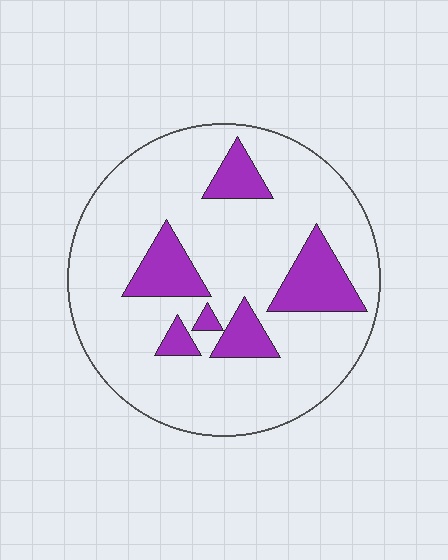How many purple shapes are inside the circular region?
6.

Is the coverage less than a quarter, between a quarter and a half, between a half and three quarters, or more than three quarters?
Less than a quarter.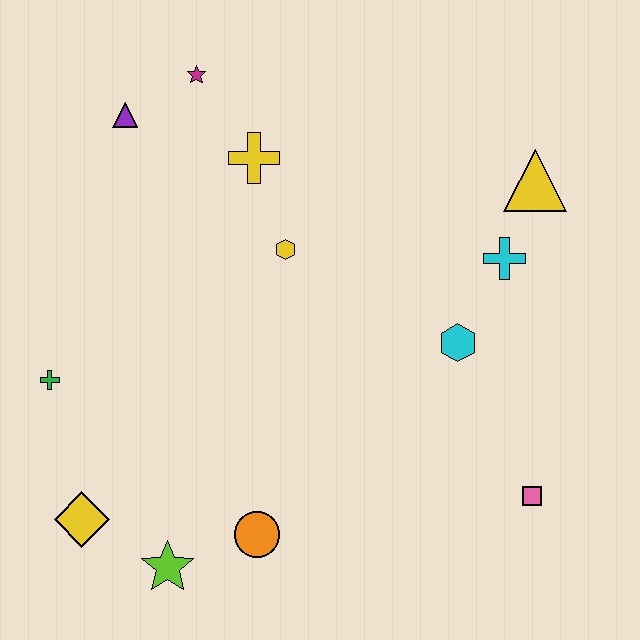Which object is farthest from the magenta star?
The pink square is farthest from the magenta star.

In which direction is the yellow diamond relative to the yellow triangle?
The yellow diamond is to the left of the yellow triangle.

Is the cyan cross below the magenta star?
Yes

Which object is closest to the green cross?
The yellow diamond is closest to the green cross.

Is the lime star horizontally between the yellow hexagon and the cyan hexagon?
No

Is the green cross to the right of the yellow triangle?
No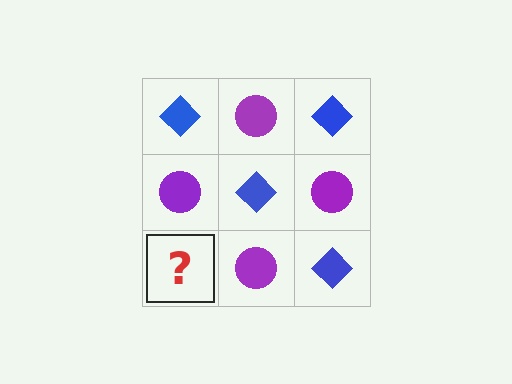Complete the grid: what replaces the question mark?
The question mark should be replaced with a blue diamond.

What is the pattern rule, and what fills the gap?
The rule is that it alternates blue diamond and purple circle in a checkerboard pattern. The gap should be filled with a blue diamond.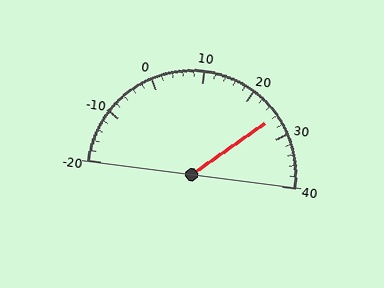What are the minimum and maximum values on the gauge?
The gauge ranges from -20 to 40.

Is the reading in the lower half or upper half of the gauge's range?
The reading is in the upper half of the range (-20 to 40).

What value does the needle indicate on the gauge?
The needle indicates approximately 26.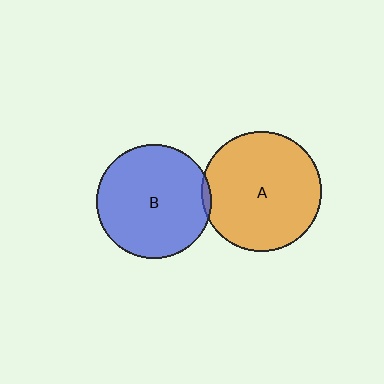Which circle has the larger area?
Circle A (orange).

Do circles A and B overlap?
Yes.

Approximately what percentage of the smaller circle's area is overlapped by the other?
Approximately 5%.